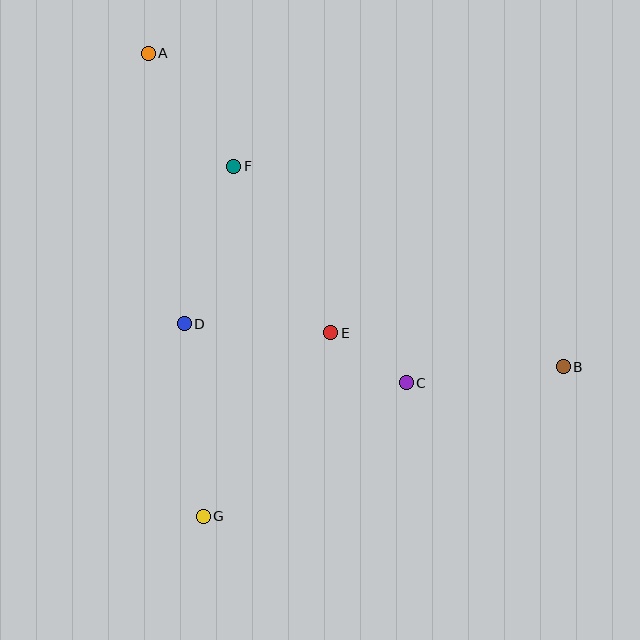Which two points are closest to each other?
Points C and E are closest to each other.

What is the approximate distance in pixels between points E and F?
The distance between E and F is approximately 193 pixels.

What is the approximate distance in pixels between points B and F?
The distance between B and F is approximately 386 pixels.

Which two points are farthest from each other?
Points A and B are farthest from each other.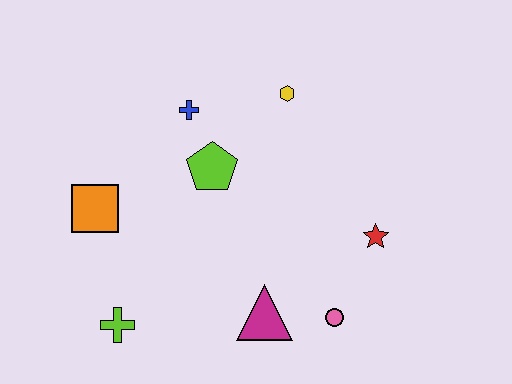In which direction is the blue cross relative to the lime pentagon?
The blue cross is above the lime pentagon.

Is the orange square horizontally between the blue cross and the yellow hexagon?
No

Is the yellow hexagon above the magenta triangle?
Yes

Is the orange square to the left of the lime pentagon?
Yes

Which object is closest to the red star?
The pink circle is closest to the red star.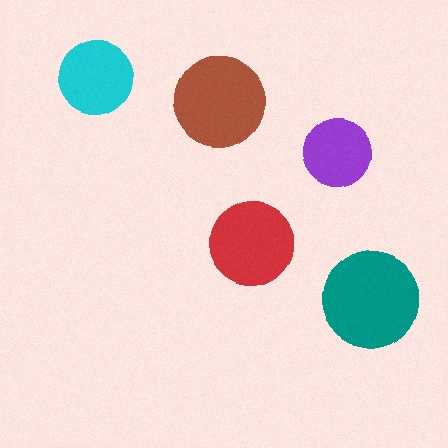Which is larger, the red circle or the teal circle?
The teal one.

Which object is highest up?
The cyan circle is topmost.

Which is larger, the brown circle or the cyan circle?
The brown one.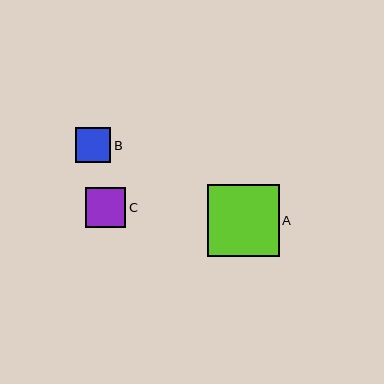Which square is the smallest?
Square B is the smallest with a size of approximately 35 pixels.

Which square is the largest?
Square A is the largest with a size of approximately 72 pixels.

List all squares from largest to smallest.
From largest to smallest: A, C, B.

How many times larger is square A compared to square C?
Square A is approximately 1.8 times the size of square C.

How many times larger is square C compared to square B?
Square C is approximately 1.1 times the size of square B.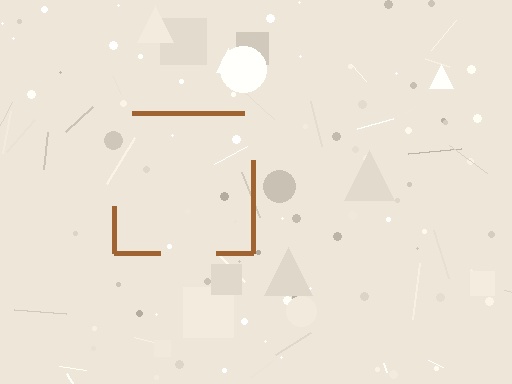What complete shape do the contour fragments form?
The contour fragments form a square.